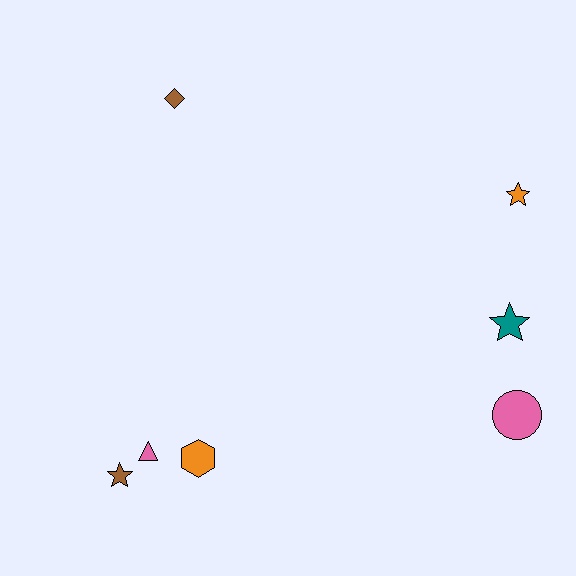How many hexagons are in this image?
There is 1 hexagon.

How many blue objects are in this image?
There are no blue objects.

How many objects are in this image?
There are 7 objects.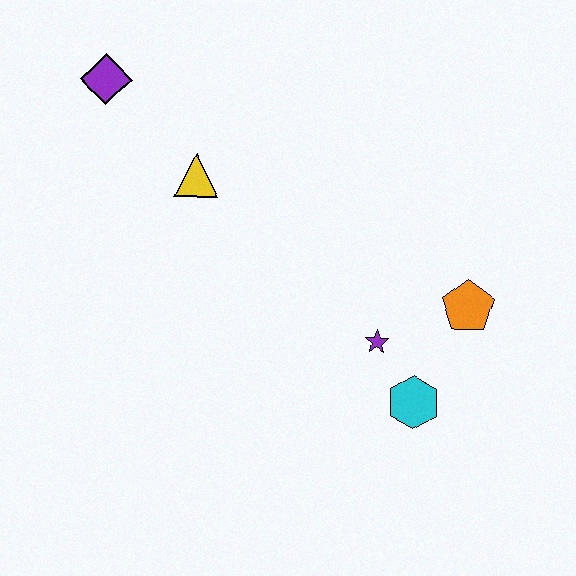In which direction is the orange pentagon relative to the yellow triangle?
The orange pentagon is to the right of the yellow triangle.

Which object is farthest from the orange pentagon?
The purple diamond is farthest from the orange pentagon.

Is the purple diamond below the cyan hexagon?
No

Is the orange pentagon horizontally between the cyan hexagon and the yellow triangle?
No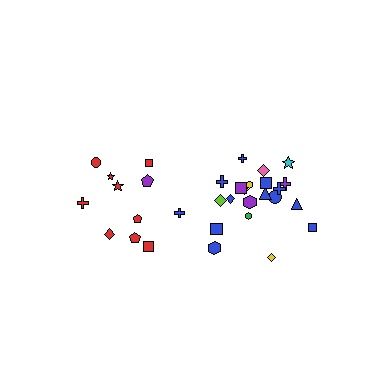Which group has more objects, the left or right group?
The right group.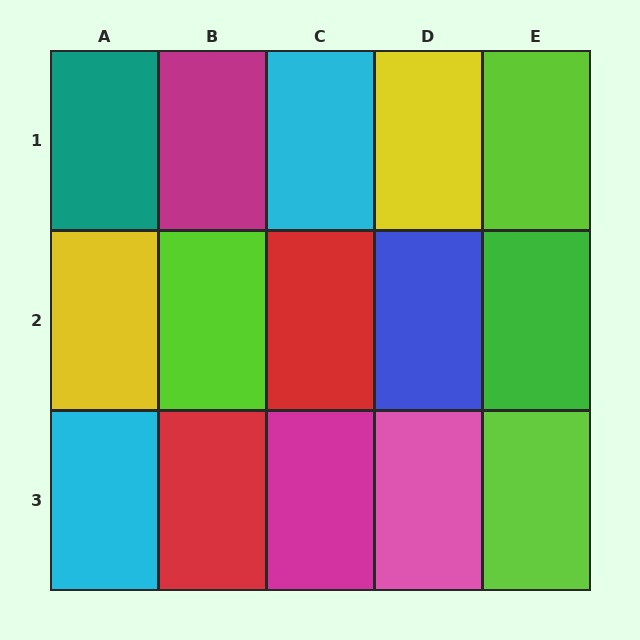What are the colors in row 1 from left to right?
Teal, magenta, cyan, yellow, lime.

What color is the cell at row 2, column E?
Green.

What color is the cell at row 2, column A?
Yellow.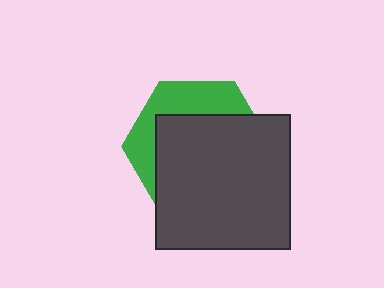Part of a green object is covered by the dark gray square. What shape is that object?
It is a hexagon.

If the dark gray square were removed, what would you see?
You would see the complete green hexagon.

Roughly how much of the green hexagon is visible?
A small part of it is visible (roughly 33%).